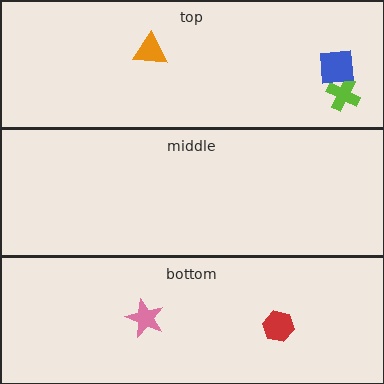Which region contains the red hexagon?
The bottom region.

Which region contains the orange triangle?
The top region.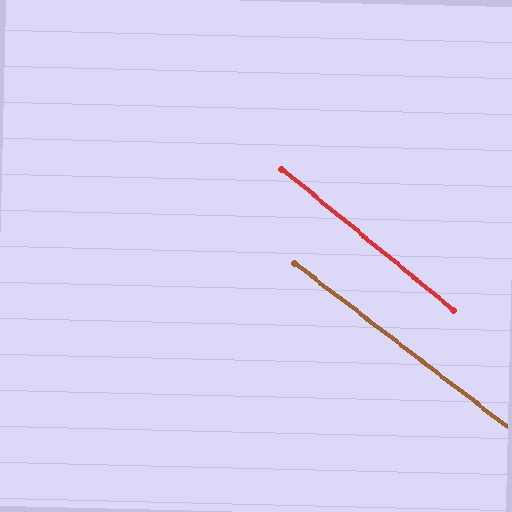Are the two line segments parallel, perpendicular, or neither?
Parallel — their directions differ by only 2.0°.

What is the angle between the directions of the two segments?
Approximately 2 degrees.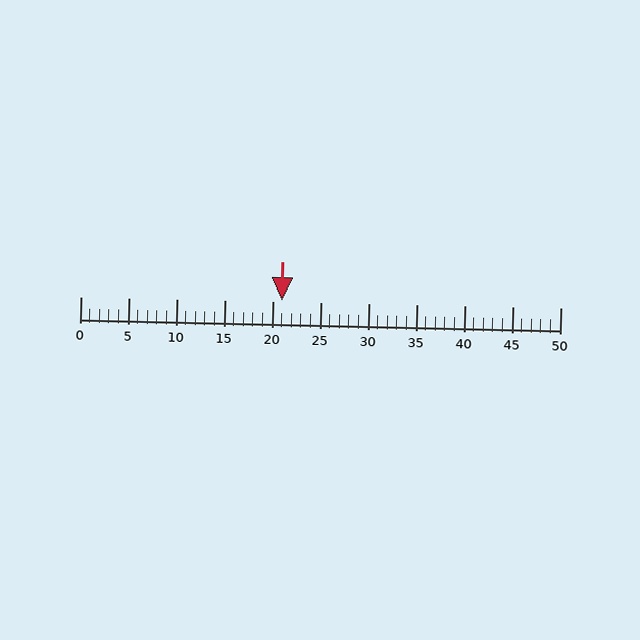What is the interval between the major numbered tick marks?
The major tick marks are spaced 5 units apart.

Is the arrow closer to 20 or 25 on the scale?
The arrow is closer to 20.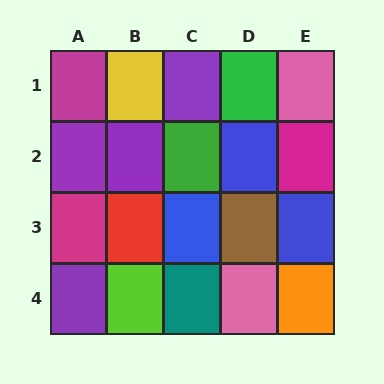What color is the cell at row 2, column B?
Purple.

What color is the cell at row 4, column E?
Orange.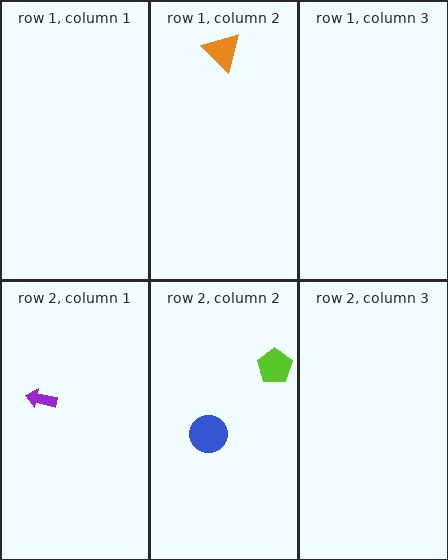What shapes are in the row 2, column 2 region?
The blue circle, the lime pentagon.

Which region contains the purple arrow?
The row 2, column 1 region.